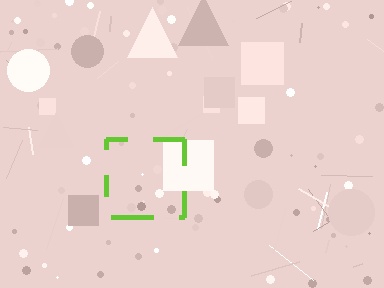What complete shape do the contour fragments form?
The contour fragments form a square.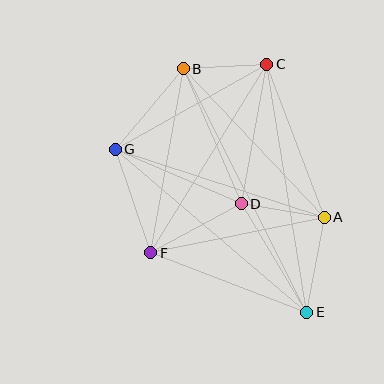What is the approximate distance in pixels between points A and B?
The distance between A and B is approximately 205 pixels.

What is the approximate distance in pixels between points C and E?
The distance between C and E is approximately 251 pixels.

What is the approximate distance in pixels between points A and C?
The distance between A and C is approximately 163 pixels.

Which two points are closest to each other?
Points B and C are closest to each other.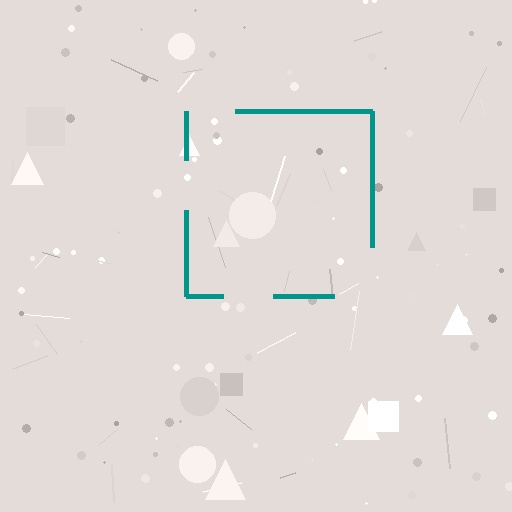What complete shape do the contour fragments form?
The contour fragments form a square.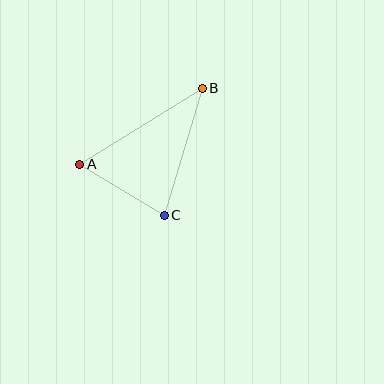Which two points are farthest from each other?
Points A and B are farthest from each other.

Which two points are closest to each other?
Points A and C are closest to each other.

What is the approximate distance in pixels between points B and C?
The distance between B and C is approximately 132 pixels.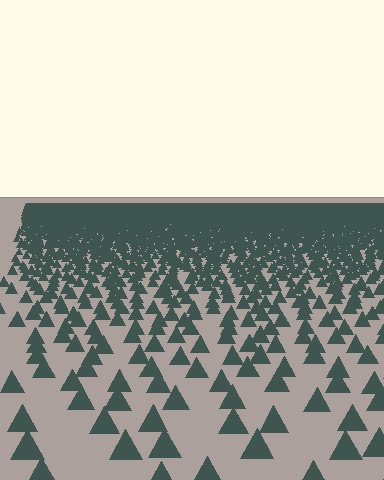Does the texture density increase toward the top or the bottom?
Density increases toward the top.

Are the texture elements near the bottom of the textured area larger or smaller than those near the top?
Larger. Near the bottom, elements are closer to the viewer and appear at a bigger on-screen size.